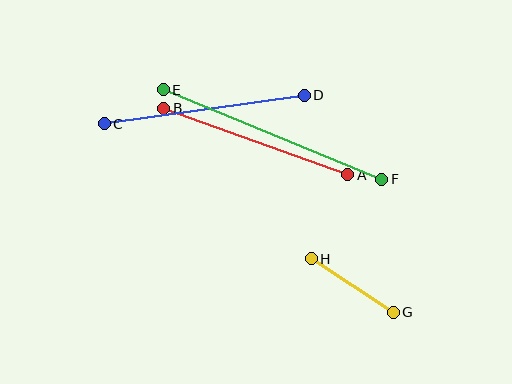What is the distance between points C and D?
The distance is approximately 202 pixels.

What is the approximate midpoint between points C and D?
The midpoint is at approximately (204, 110) pixels.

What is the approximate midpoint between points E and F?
The midpoint is at approximately (273, 135) pixels.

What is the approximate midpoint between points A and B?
The midpoint is at approximately (256, 142) pixels.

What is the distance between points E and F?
The distance is approximately 236 pixels.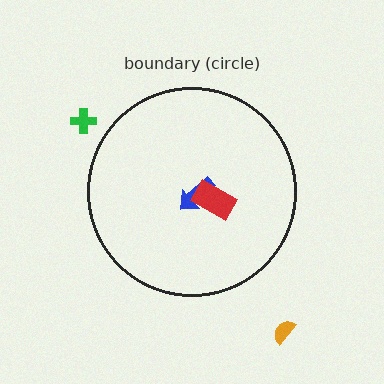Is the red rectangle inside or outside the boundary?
Inside.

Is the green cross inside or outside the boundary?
Outside.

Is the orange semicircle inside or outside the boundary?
Outside.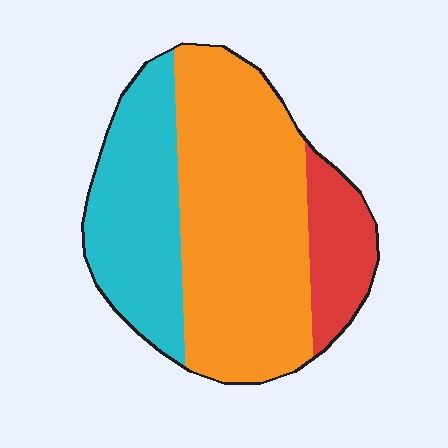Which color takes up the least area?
Red, at roughly 15%.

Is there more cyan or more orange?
Orange.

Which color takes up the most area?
Orange, at roughly 55%.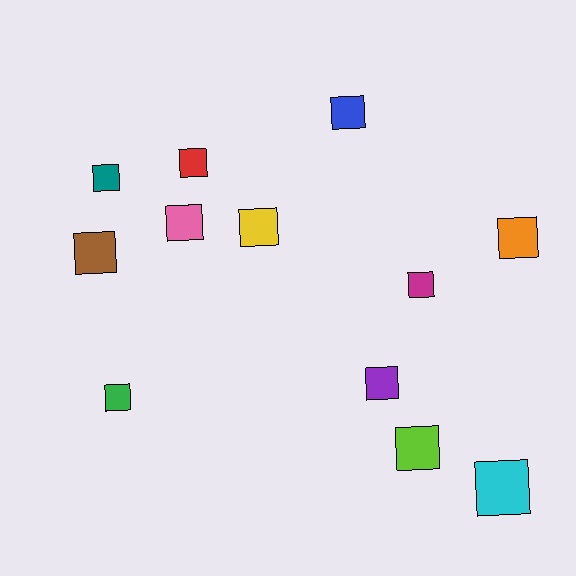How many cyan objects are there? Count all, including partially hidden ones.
There is 1 cyan object.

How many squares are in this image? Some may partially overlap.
There are 12 squares.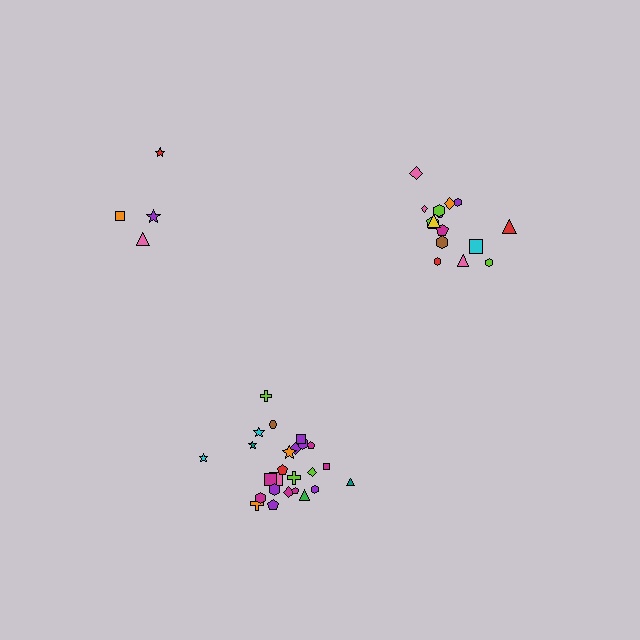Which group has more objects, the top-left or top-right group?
The top-right group.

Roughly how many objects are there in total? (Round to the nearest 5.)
Roughly 45 objects in total.